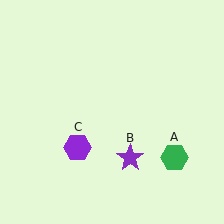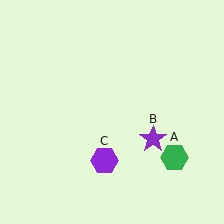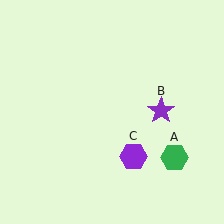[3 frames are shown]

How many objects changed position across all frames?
2 objects changed position: purple star (object B), purple hexagon (object C).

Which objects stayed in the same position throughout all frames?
Green hexagon (object A) remained stationary.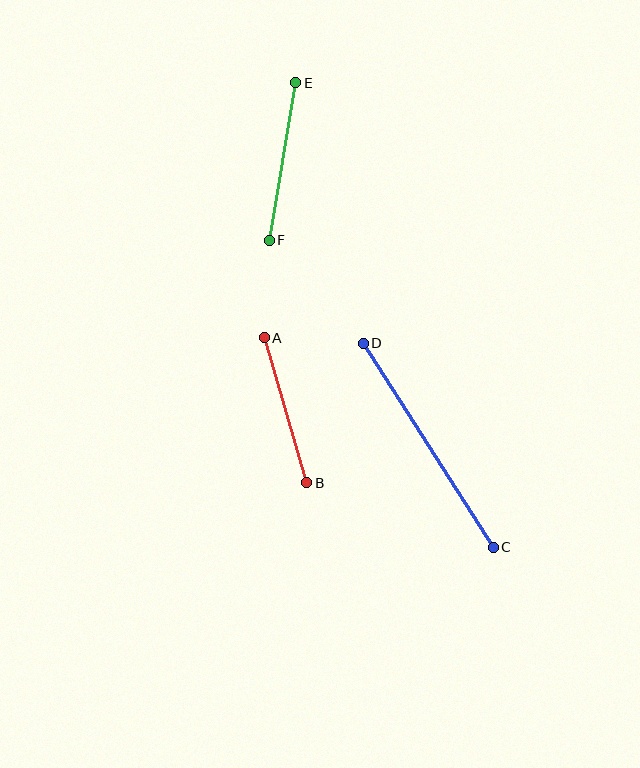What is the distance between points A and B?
The distance is approximately 151 pixels.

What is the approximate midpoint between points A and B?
The midpoint is at approximately (286, 410) pixels.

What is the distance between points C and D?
The distance is approximately 242 pixels.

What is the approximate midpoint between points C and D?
The midpoint is at approximately (428, 445) pixels.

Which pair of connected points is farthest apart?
Points C and D are farthest apart.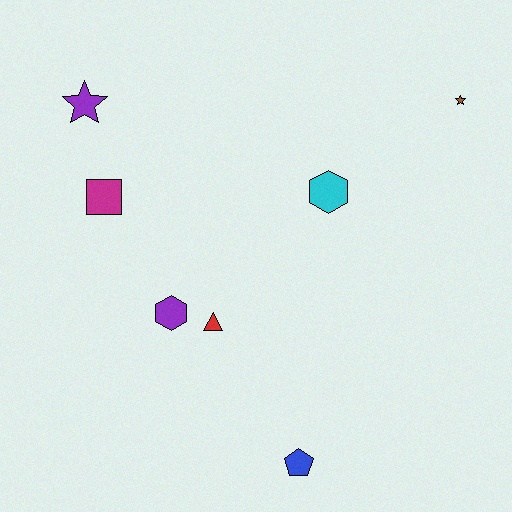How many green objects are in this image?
There are no green objects.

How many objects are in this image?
There are 7 objects.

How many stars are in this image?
There are 2 stars.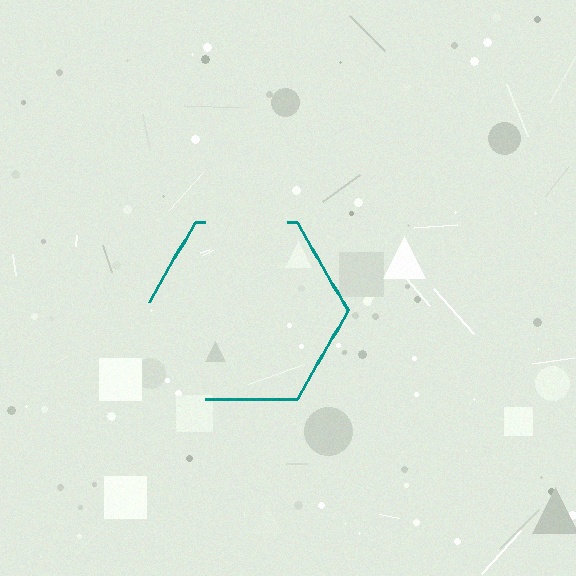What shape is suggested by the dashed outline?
The dashed outline suggests a hexagon.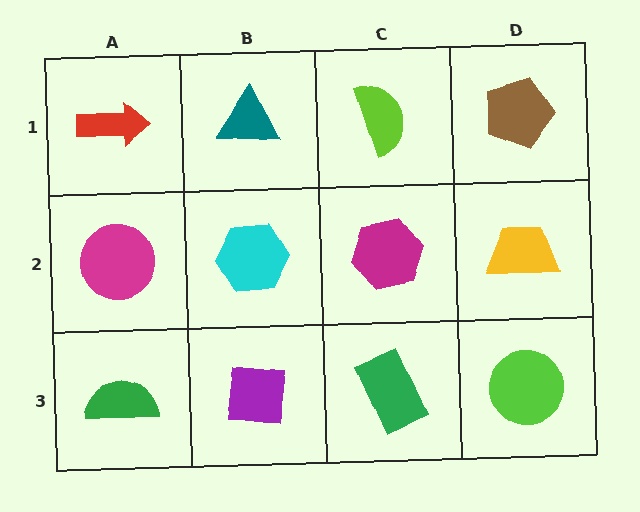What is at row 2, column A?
A magenta circle.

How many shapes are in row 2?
4 shapes.